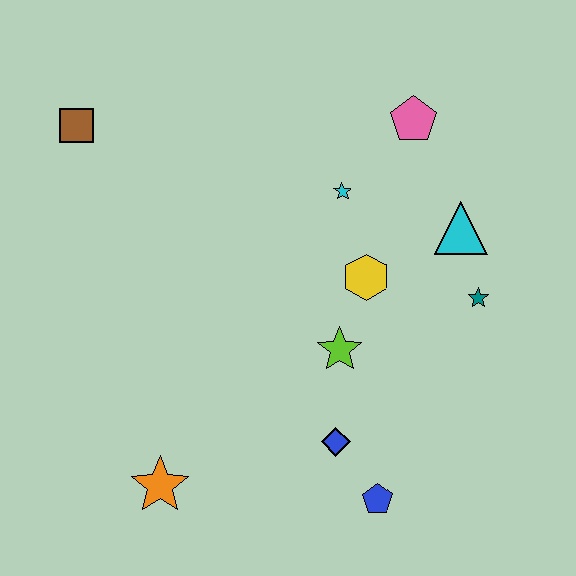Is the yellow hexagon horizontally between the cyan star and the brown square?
No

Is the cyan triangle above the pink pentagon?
No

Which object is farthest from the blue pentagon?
The brown square is farthest from the blue pentagon.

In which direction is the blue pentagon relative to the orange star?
The blue pentagon is to the right of the orange star.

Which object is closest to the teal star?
The cyan triangle is closest to the teal star.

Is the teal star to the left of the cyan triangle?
No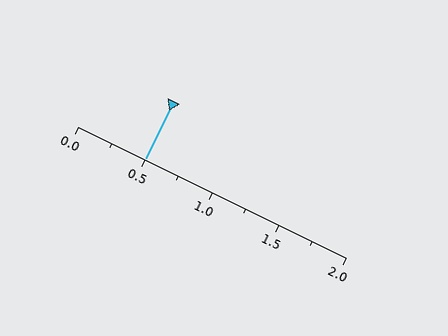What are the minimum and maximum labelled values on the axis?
The axis runs from 0.0 to 2.0.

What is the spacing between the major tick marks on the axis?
The major ticks are spaced 0.5 apart.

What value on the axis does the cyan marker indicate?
The marker indicates approximately 0.5.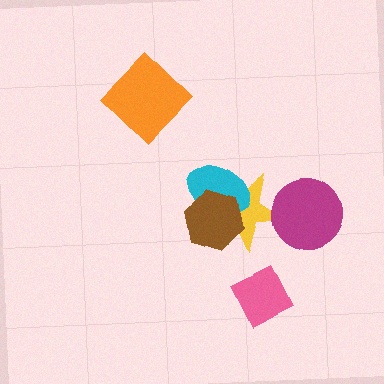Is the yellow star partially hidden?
Yes, it is partially covered by another shape.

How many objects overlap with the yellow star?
3 objects overlap with the yellow star.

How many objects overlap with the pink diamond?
0 objects overlap with the pink diamond.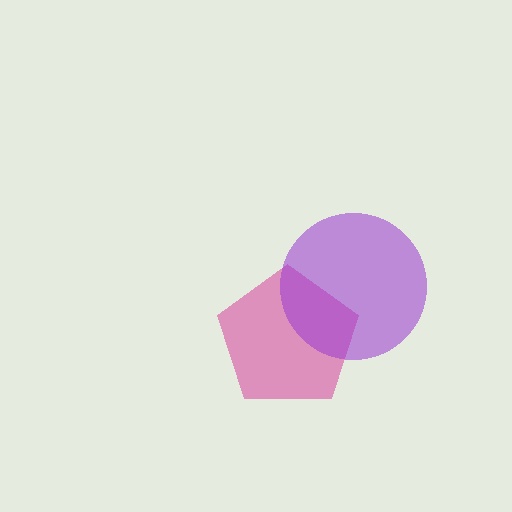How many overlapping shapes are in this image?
There are 2 overlapping shapes in the image.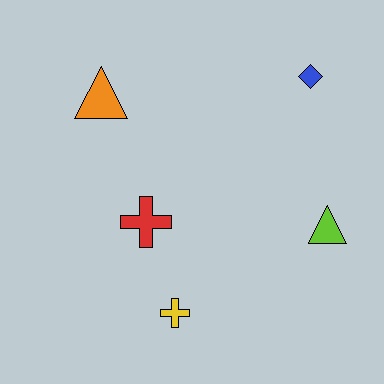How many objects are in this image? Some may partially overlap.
There are 5 objects.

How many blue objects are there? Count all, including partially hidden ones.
There is 1 blue object.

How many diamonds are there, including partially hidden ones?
There is 1 diamond.